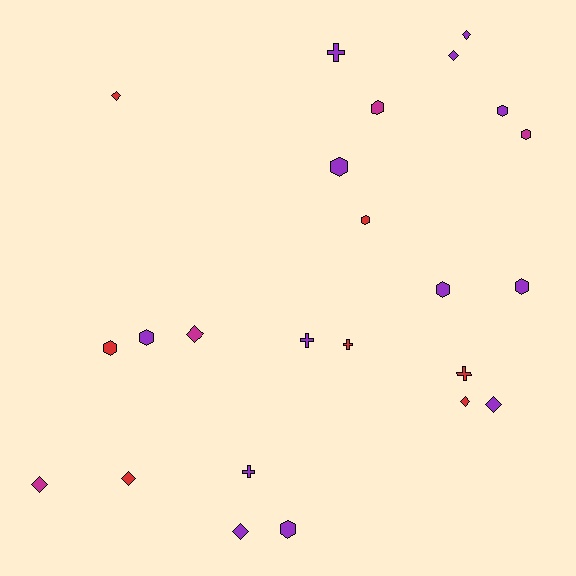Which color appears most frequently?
Purple, with 13 objects.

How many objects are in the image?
There are 24 objects.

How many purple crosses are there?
There are 3 purple crosses.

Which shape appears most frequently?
Hexagon, with 10 objects.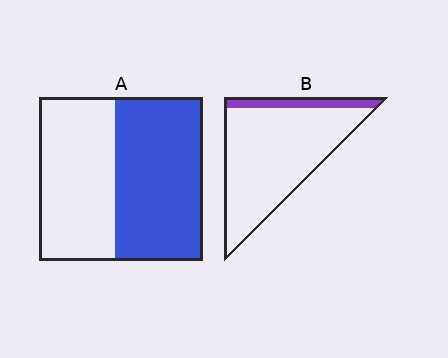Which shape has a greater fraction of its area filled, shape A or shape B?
Shape A.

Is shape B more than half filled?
No.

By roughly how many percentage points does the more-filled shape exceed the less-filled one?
By roughly 40 percentage points (A over B).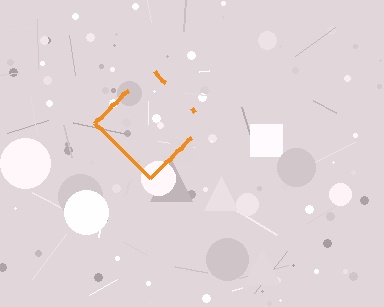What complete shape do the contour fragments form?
The contour fragments form a diamond.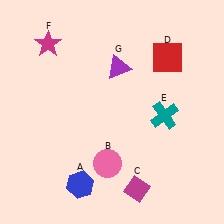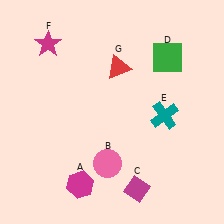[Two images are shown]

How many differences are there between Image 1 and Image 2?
There are 3 differences between the two images.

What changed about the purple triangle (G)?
In Image 1, G is purple. In Image 2, it changed to red.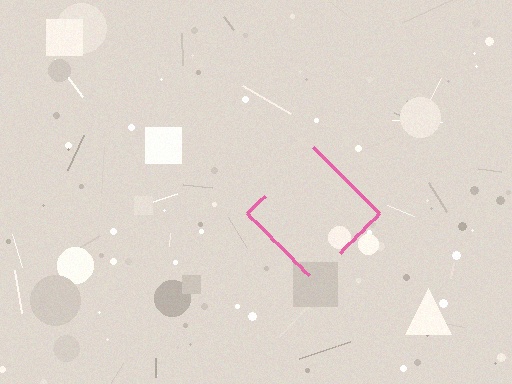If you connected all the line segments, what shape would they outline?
They would outline a diamond.